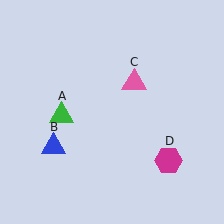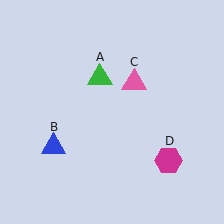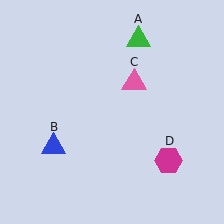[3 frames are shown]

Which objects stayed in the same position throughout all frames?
Blue triangle (object B) and pink triangle (object C) and magenta hexagon (object D) remained stationary.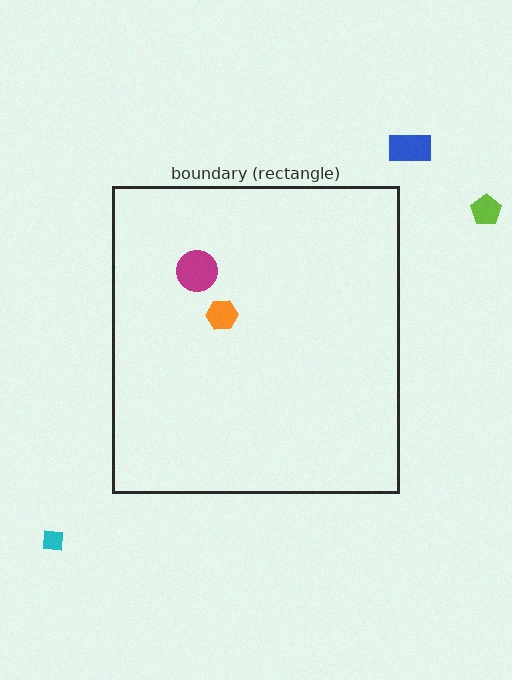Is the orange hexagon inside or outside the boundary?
Inside.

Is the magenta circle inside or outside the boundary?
Inside.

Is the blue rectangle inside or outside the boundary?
Outside.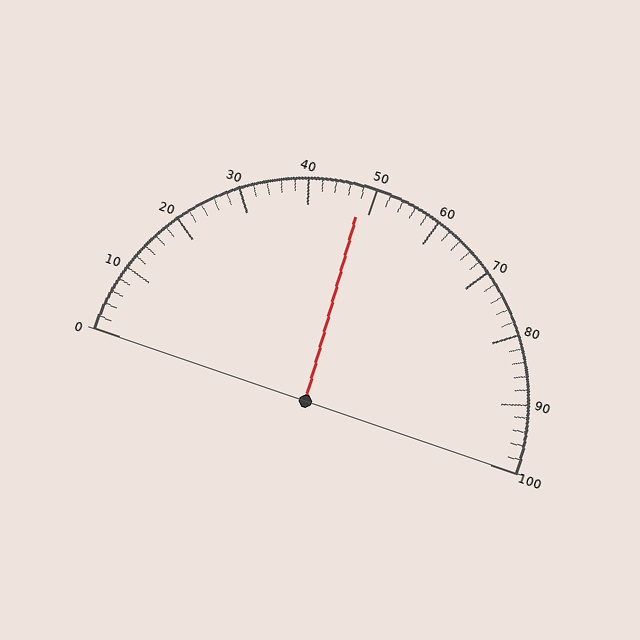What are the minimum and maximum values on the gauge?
The gauge ranges from 0 to 100.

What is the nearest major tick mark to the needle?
The nearest major tick mark is 50.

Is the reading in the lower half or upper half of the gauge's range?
The reading is in the lower half of the range (0 to 100).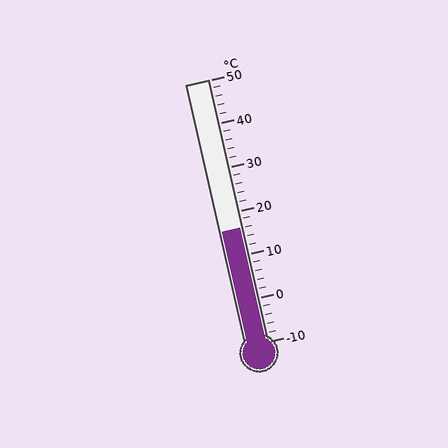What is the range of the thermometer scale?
The thermometer scale ranges from -10°C to 50°C.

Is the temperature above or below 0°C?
The temperature is above 0°C.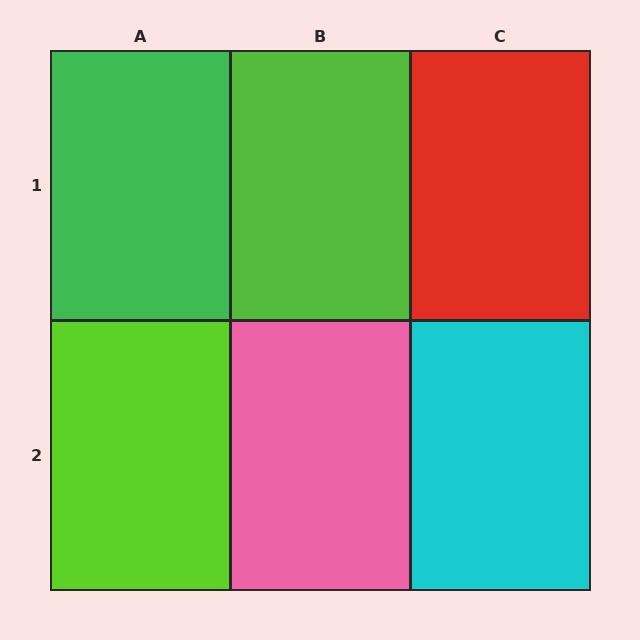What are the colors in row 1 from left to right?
Green, lime, red.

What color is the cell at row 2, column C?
Cyan.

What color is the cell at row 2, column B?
Pink.